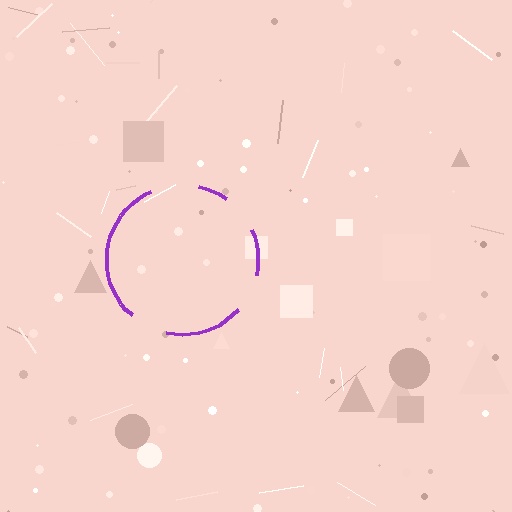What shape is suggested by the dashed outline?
The dashed outline suggests a circle.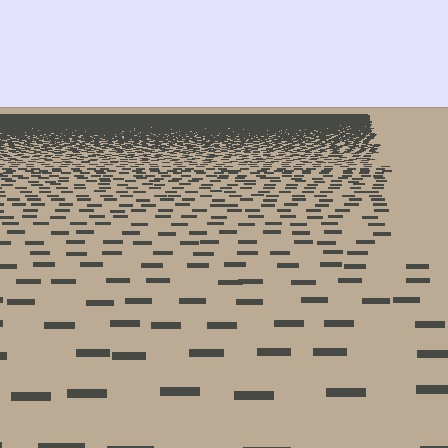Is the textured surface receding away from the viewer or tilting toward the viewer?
The surface is receding away from the viewer. Texture elements get smaller and denser toward the top.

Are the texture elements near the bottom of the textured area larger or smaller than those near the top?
Larger. Near the bottom, elements are closer to the viewer and appear at a bigger on-screen size.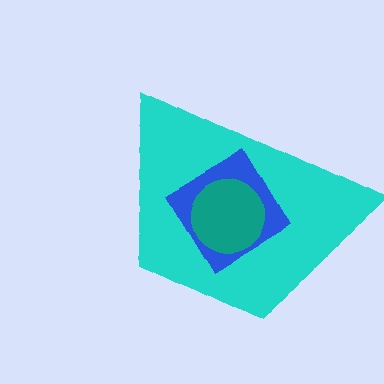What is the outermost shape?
The cyan trapezoid.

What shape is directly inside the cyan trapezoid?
The blue diamond.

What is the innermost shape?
The teal circle.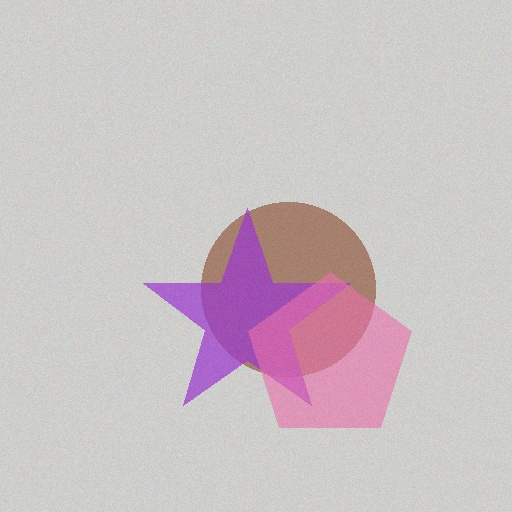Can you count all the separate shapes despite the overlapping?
Yes, there are 3 separate shapes.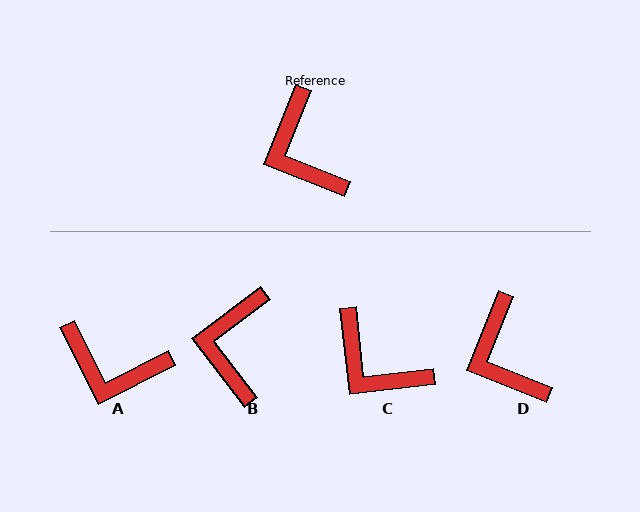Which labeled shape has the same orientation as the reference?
D.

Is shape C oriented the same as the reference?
No, it is off by about 28 degrees.